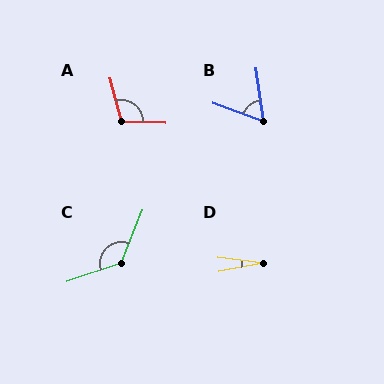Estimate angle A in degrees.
Approximately 106 degrees.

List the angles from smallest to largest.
D (18°), B (61°), A (106°), C (130°).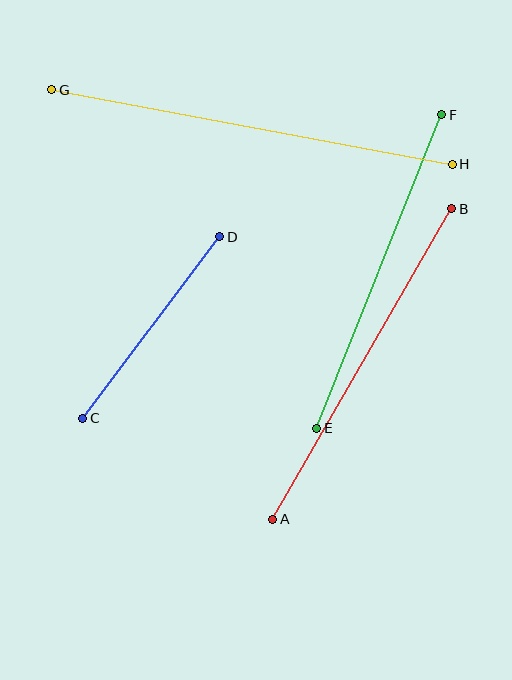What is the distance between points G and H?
The distance is approximately 408 pixels.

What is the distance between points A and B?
The distance is approximately 358 pixels.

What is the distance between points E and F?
The distance is approximately 337 pixels.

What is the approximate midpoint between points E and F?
The midpoint is at approximately (379, 272) pixels.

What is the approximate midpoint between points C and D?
The midpoint is at approximately (151, 328) pixels.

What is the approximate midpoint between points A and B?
The midpoint is at approximately (362, 364) pixels.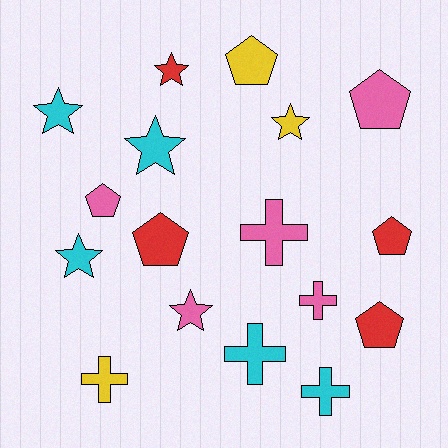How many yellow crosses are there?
There is 1 yellow cross.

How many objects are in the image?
There are 17 objects.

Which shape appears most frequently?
Pentagon, with 6 objects.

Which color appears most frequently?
Pink, with 5 objects.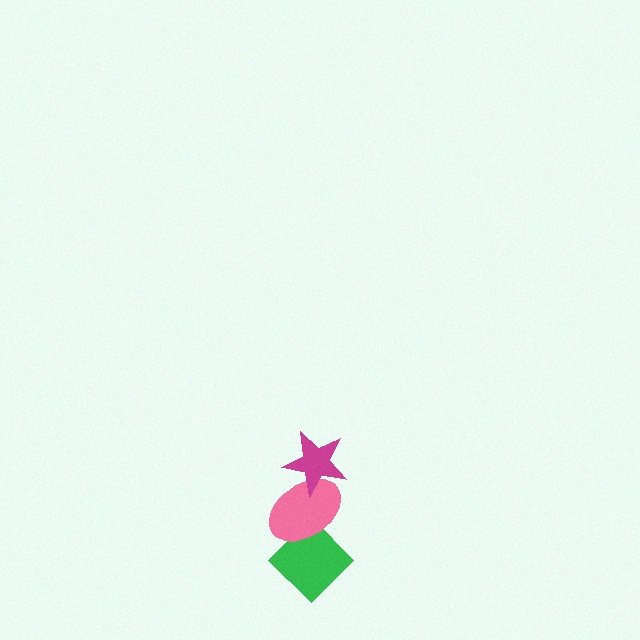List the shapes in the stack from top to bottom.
From top to bottom: the magenta star, the pink ellipse, the green diamond.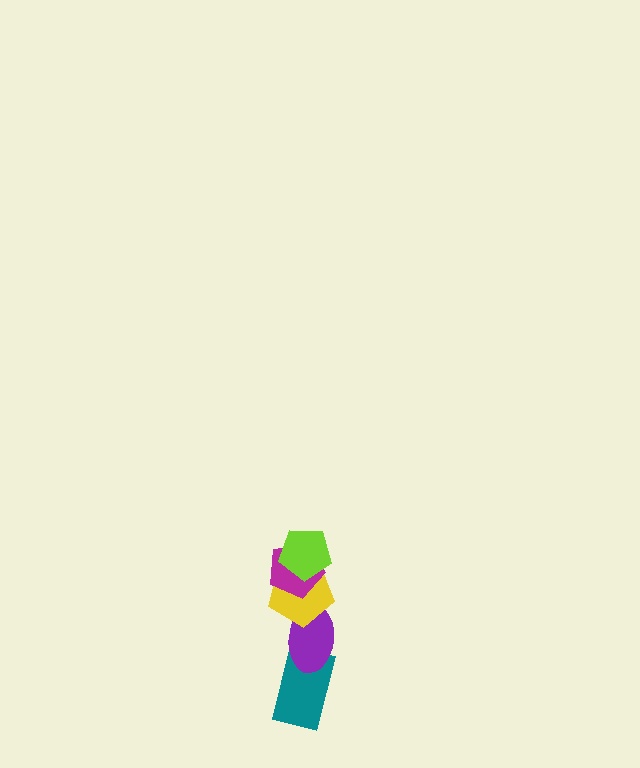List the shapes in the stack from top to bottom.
From top to bottom: the lime pentagon, the magenta pentagon, the yellow pentagon, the purple ellipse, the teal rectangle.